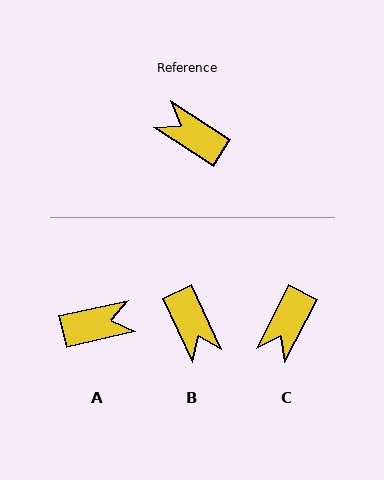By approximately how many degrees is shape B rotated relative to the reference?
Approximately 148 degrees counter-clockwise.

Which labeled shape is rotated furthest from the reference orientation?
B, about 148 degrees away.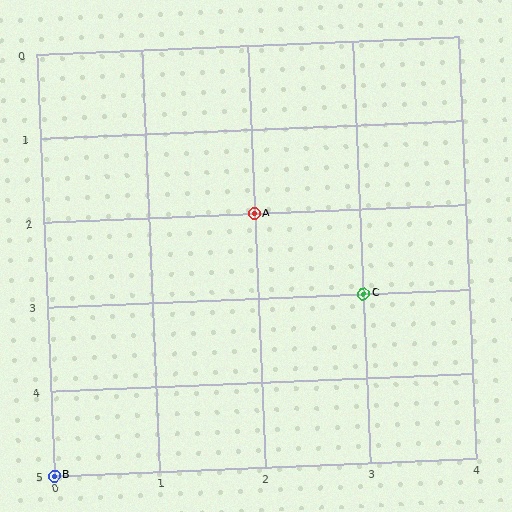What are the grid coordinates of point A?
Point A is at grid coordinates (2, 2).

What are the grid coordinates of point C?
Point C is at grid coordinates (3, 3).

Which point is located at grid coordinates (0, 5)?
Point B is at (0, 5).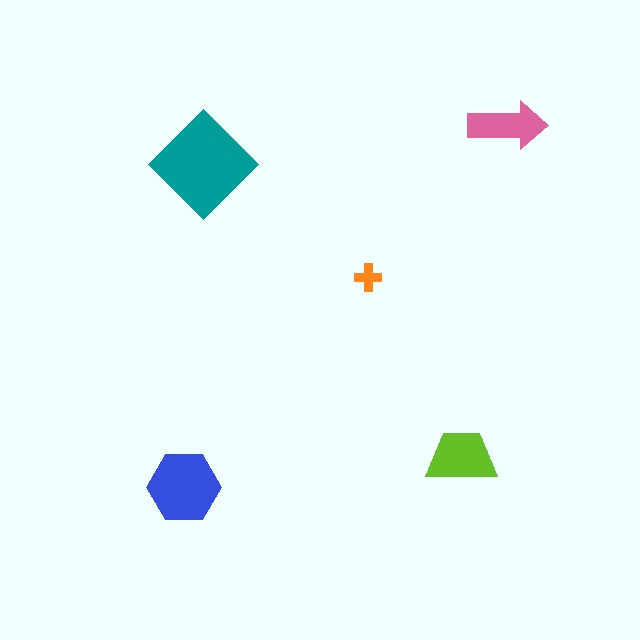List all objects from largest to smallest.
The teal diamond, the blue hexagon, the lime trapezoid, the pink arrow, the orange cross.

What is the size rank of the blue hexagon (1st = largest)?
2nd.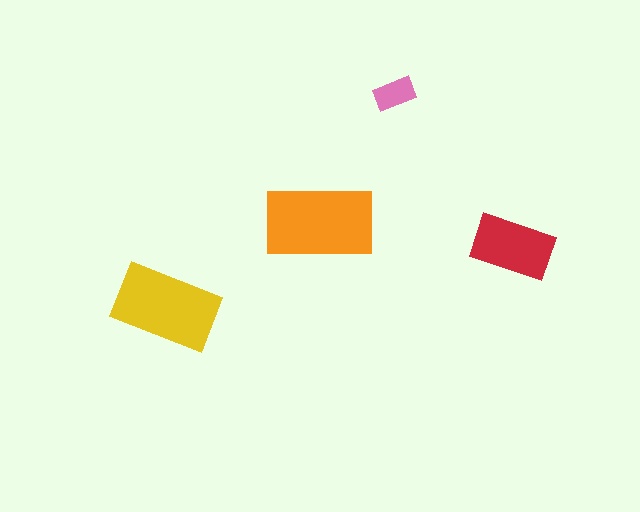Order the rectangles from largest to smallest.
the orange one, the yellow one, the red one, the pink one.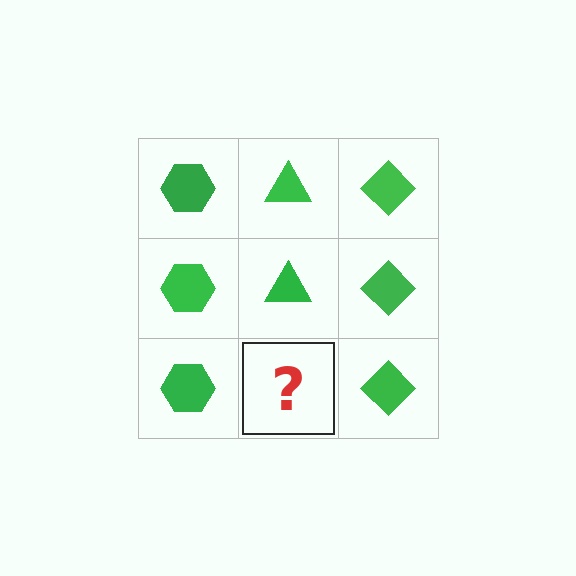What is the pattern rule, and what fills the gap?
The rule is that each column has a consistent shape. The gap should be filled with a green triangle.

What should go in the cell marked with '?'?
The missing cell should contain a green triangle.